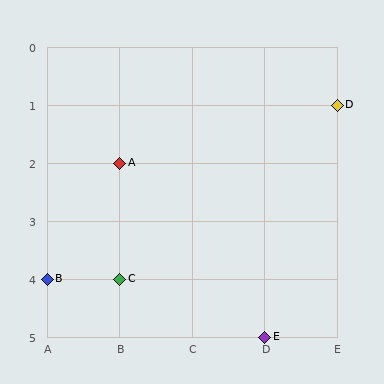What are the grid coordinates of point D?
Point D is at grid coordinates (E, 1).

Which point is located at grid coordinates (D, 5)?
Point E is at (D, 5).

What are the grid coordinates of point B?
Point B is at grid coordinates (A, 4).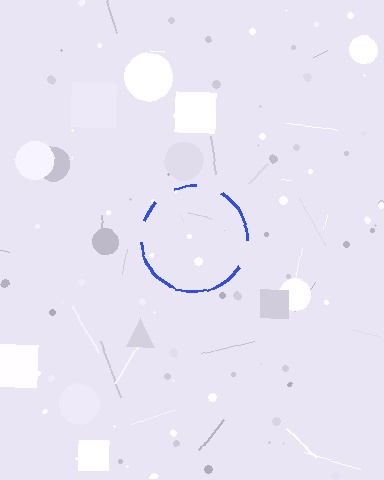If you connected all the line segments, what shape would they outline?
They would outline a circle.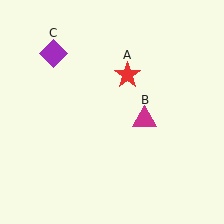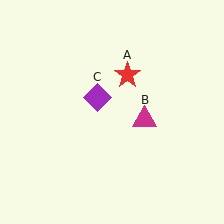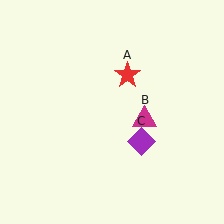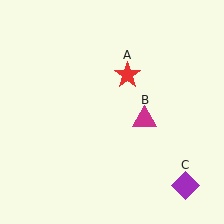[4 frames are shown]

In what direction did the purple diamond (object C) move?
The purple diamond (object C) moved down and to the right.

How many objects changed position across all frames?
1 object changed position: purple diamond (object C).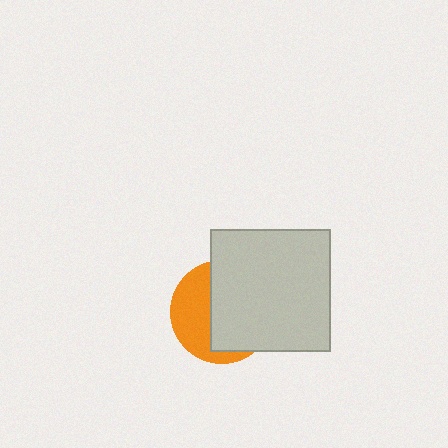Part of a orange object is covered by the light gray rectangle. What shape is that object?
It is a circle.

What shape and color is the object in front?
The object in front is a light gray rectangle.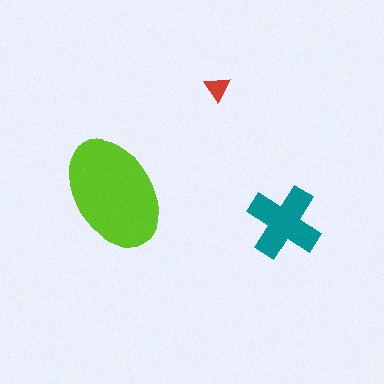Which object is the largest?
The lime ellipse.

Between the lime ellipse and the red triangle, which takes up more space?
The lime ellipse.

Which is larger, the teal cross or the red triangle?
The teal cross.